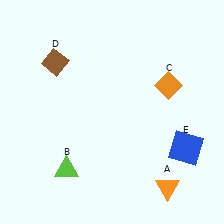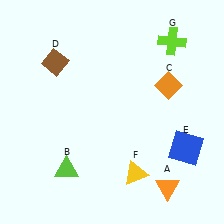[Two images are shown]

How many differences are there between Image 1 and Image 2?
There are 2 differences between the two images.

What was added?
A yellow triangle (F), a lime cross (G) were added in Image 2.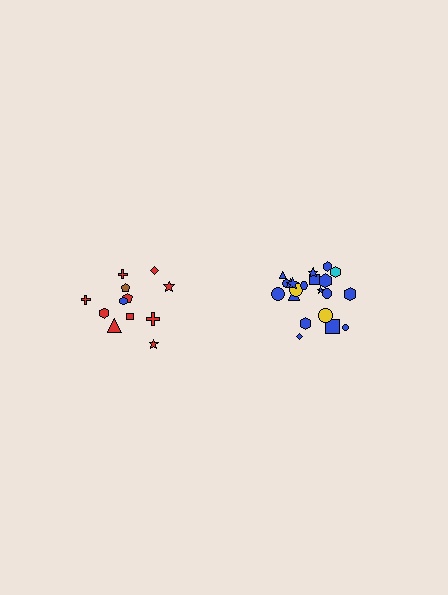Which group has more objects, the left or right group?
The right group.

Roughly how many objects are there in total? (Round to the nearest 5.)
Roughly 35 objects in total.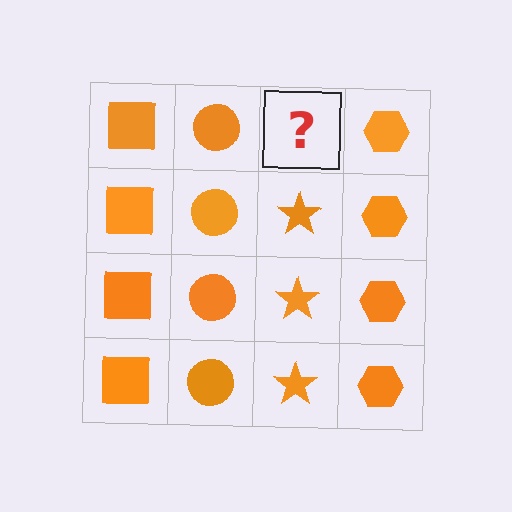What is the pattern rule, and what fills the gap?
The rule is that each column has a consistent shape. The gap should be filled with an orange star.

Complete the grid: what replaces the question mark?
The question mark should be replaced with an orange star.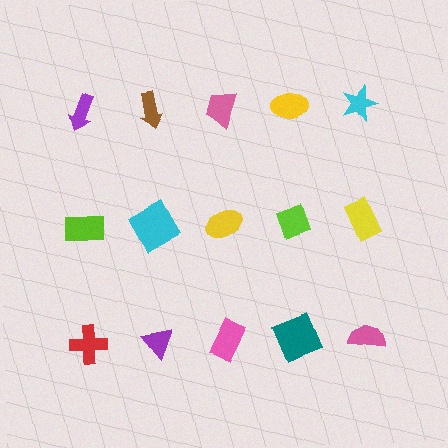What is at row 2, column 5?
A yellow rectangle.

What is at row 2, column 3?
A yellow ellipse.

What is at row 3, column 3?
A pink rectangle.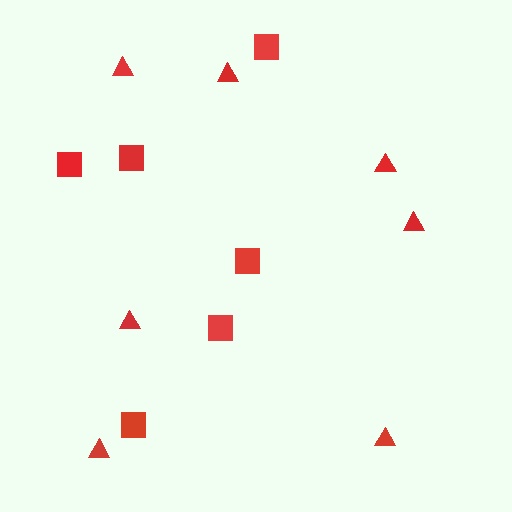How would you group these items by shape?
There are 2 groups: one group of triangles (7) and one group of squares (6).